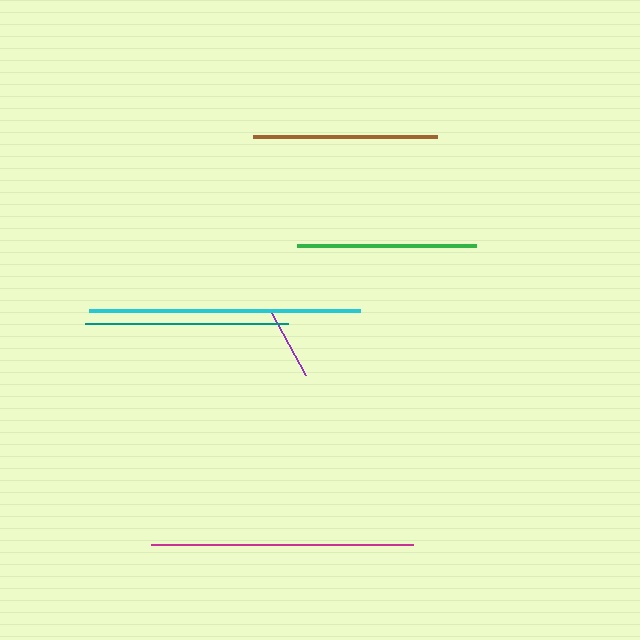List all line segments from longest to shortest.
From longest to shortest: cyan, magenta, teal, brown, green, purple.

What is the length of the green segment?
The green segment is approximately 179 pixels long.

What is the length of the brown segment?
The brown segment is approximately 183 pixels long.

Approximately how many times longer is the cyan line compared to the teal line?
The cyan line is approximately 1.3 times the length of the teal line.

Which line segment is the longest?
The cyan line is the longest at approximately 271 pixels.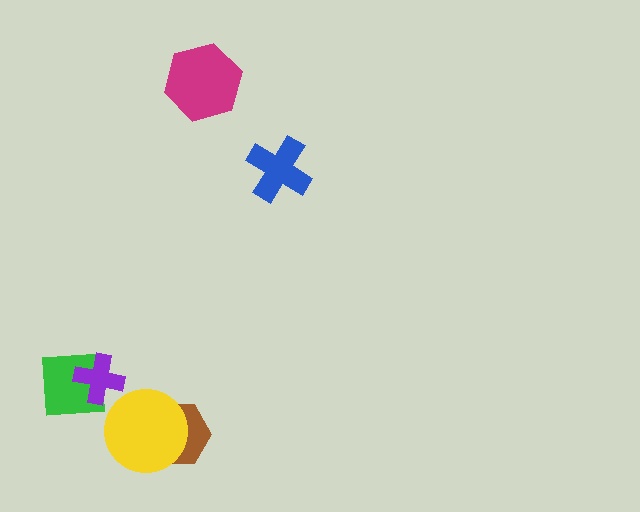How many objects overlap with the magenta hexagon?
0 objects overlap with the magenta hexagon.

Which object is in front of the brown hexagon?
The yellow circle is in front of the brown hexagon.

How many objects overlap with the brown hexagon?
1 object overlaps with the brown hexagon.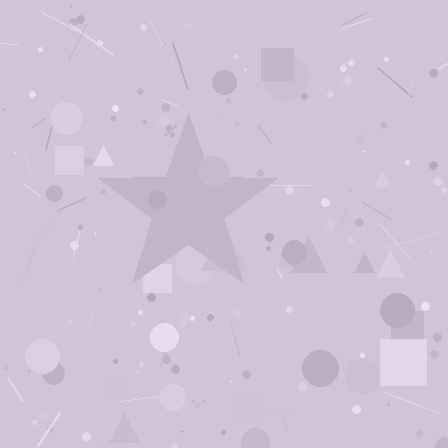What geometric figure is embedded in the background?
A star is embedded in the background.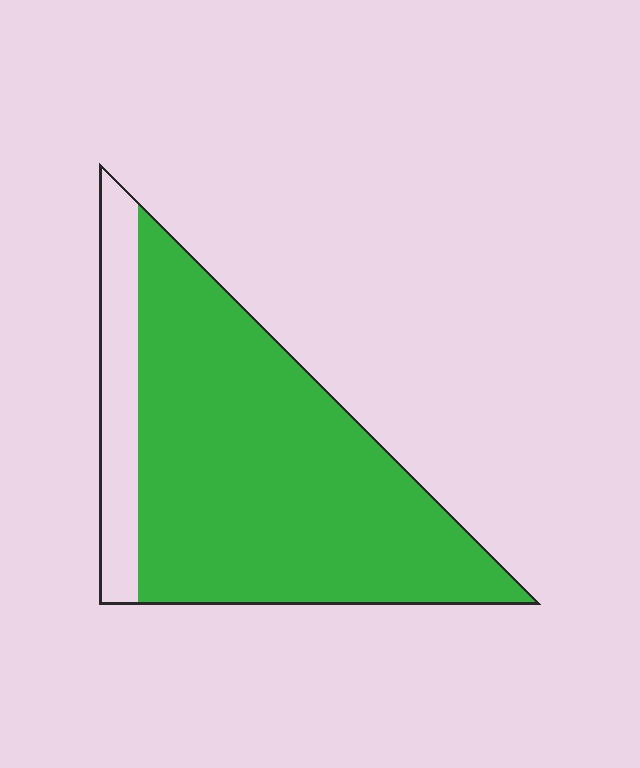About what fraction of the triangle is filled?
About five sixths (5/6).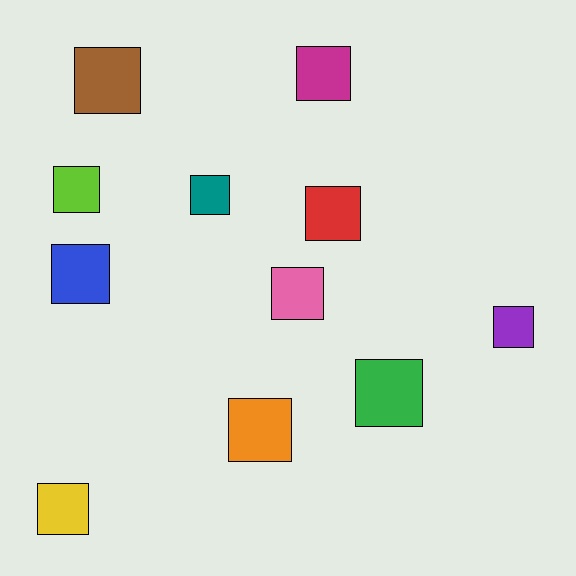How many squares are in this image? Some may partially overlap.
There are 11 squares.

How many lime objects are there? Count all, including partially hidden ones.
There is 1 lime object.